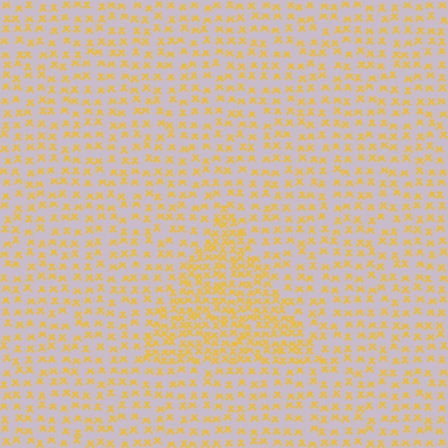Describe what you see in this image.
The image contains small yellow elements arranged at two different densities. A triangle-shaped region is visible where the elements are more densely packed than the surrounding area.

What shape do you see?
I see a triangle.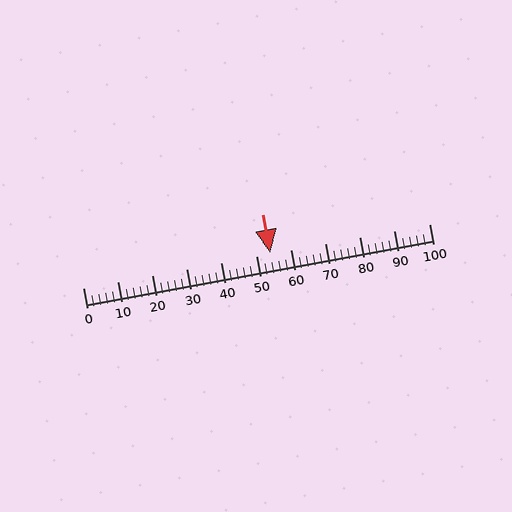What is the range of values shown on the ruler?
The ruler shows values from 0 to 100.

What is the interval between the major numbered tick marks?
The major tick marks are spaced 10 units apart.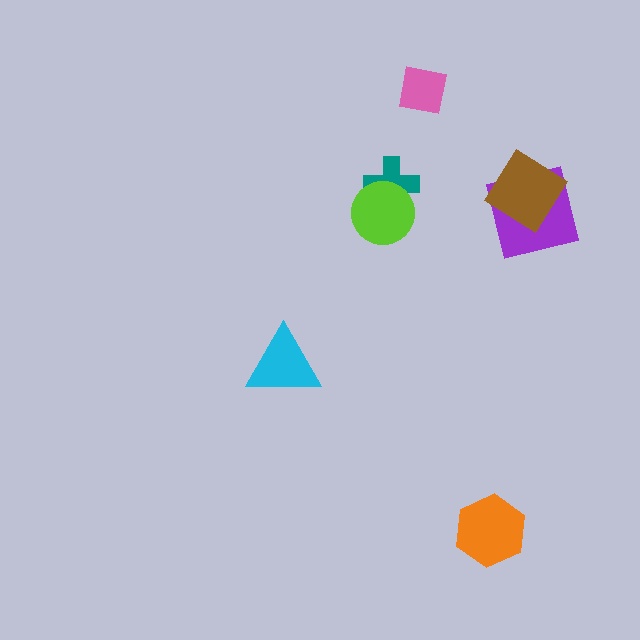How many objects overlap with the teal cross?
1 object overlaps with the teal cross.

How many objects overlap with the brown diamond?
1 object overlaps with the brown diamond.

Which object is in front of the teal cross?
The lime circle is in front of the teal cross.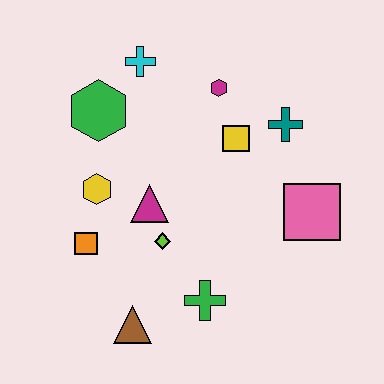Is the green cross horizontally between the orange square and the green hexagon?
No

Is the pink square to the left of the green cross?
No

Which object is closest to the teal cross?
The yellow square is closest to the teal cross.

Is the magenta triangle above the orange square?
Yes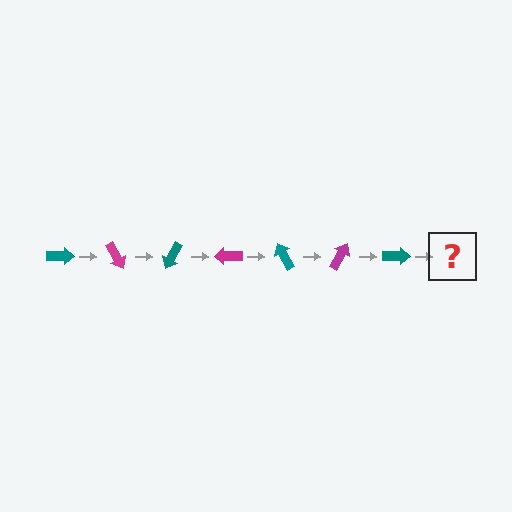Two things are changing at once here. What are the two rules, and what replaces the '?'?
The two rules are that it rotates 60 degrees each step and the color cycles through teal and magenta. The '?' should be a magenta arrow, rotated 420 degrees from the start.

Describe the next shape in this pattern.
It should be a magenta arrow, rotated 420 degrees from the start.